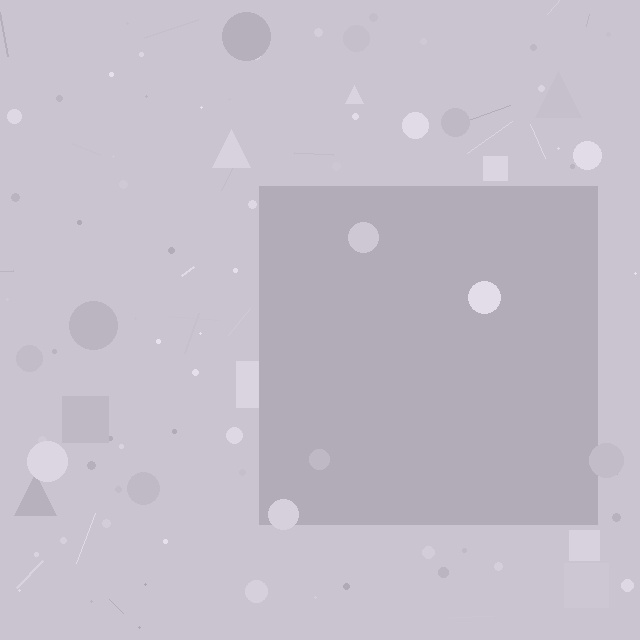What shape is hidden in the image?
A square is hidden in the image.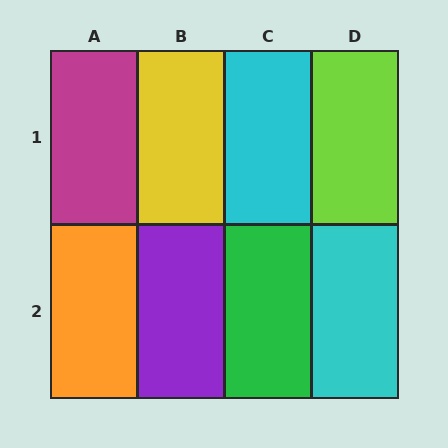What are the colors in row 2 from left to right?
Orange, purple, green, cyan.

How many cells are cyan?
2 cells are cyan.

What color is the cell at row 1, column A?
Magenta.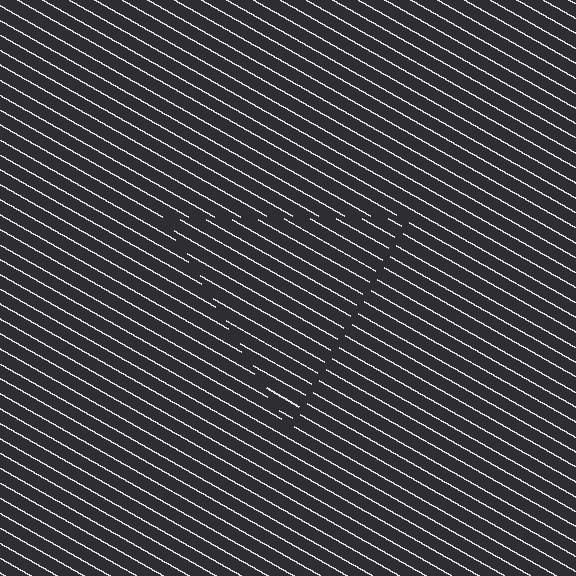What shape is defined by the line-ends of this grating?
An illusory triangle. The interior of the shape contains the same grating, shifted by half a period — the contour is defined by the phase discontinuity where line-ends from the inner and outer gratings abut.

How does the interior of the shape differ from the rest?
The interior of the shape contains the same grating, shifted by half a period — the contour is defined by the phase discontinuity where line-ends from the inner and outer gratings abut.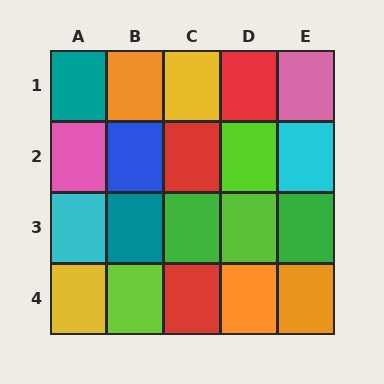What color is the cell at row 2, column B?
Blue.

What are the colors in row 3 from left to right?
Cyan, teal, green, lime, green.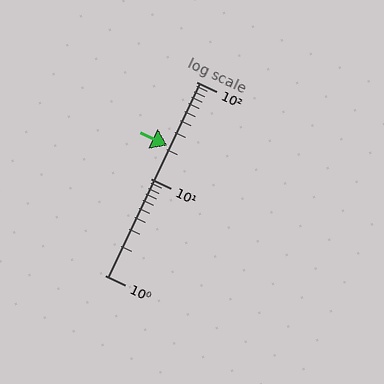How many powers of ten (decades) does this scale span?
The scale spans 2 decades, from 1 to 100.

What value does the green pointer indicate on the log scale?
The pointer indicates approximately 22.